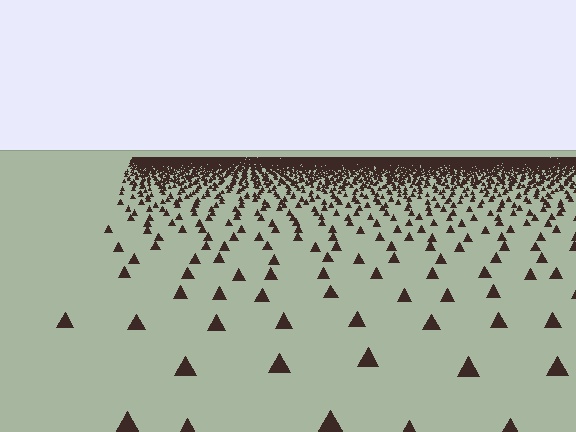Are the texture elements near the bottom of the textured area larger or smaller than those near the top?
Larger. Near the bottom, elements are closer to the viewer and appear at a bigger on-screen size.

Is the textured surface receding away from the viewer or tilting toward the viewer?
The surface is receding away from the viewer. Texture elements get smaller and denser toward the top.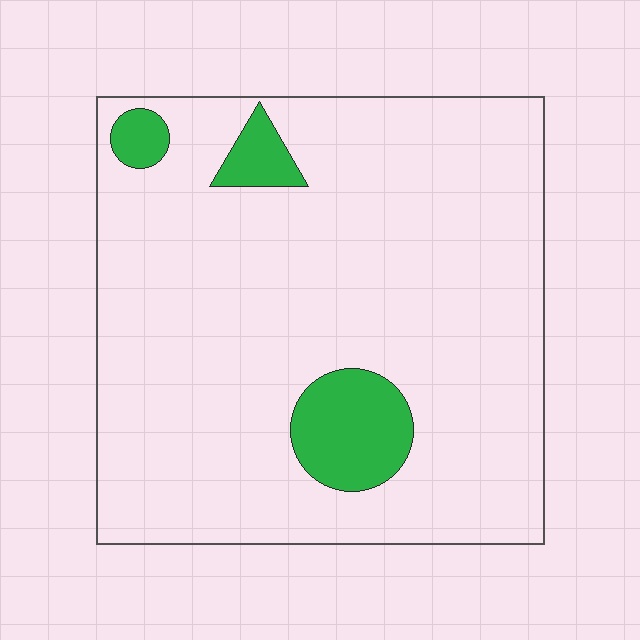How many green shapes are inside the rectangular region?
3.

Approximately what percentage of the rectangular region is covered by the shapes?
Approximately 10%.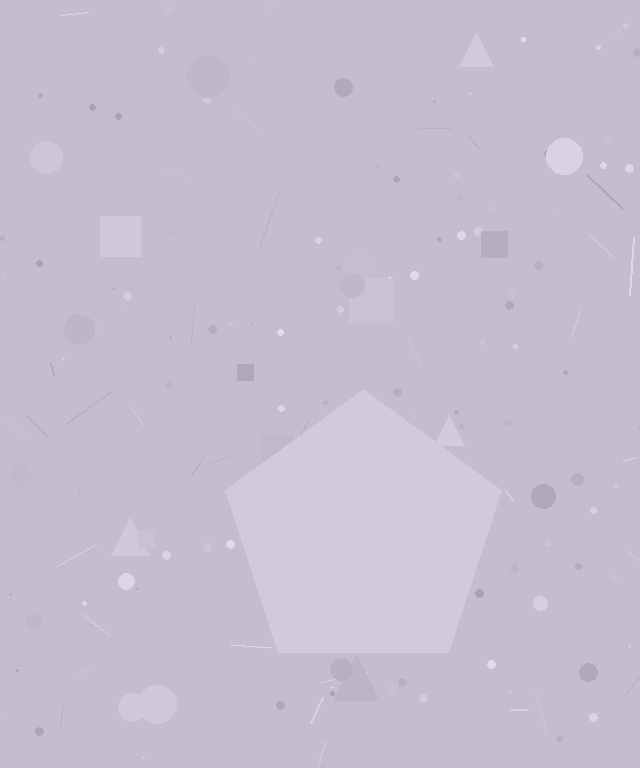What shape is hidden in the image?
A pentagon is hidden in the image.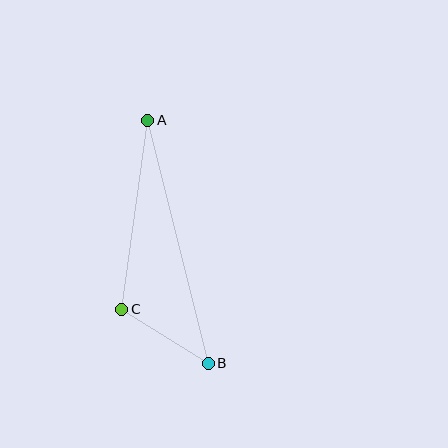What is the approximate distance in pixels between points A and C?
The distance between A and C is approximately 191 pixels.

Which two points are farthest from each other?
Points A and B are farthest from each other.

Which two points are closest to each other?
Points B and C are closest to each other.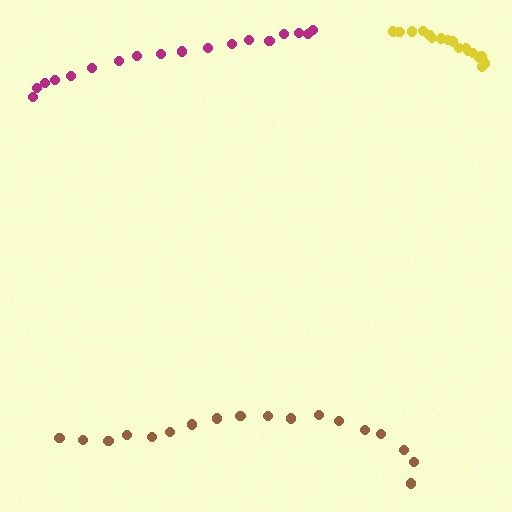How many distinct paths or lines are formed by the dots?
There are 3 distinct paths.